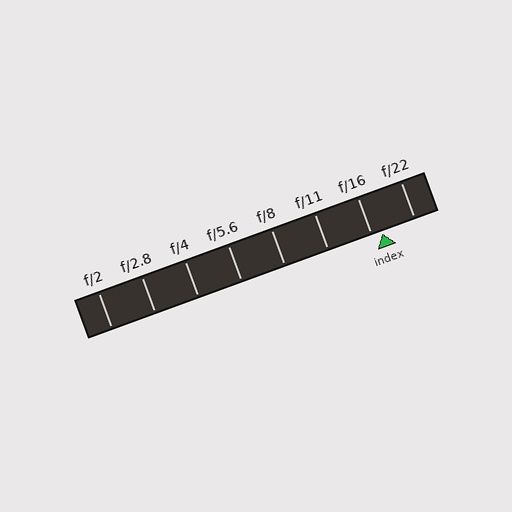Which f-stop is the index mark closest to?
The index mark is closest to f/16.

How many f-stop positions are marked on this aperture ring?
There are 8 f-stop positions marked.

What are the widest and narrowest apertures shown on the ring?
The widest aperture shown is f/2 and the narrowest is f/22.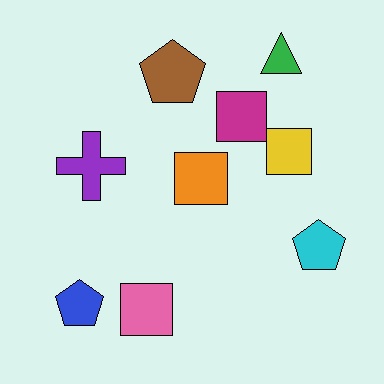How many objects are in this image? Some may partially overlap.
There are 9 objects.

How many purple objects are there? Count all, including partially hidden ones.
There is 1 purple object.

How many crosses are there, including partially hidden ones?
There is 1 cross.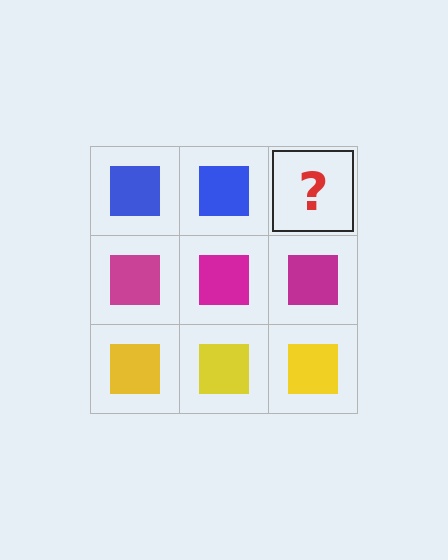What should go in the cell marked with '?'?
The missing cell should contain a blue square.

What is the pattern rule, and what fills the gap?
The rule is that each row has a consistent color. The gap should be filled with a blue square.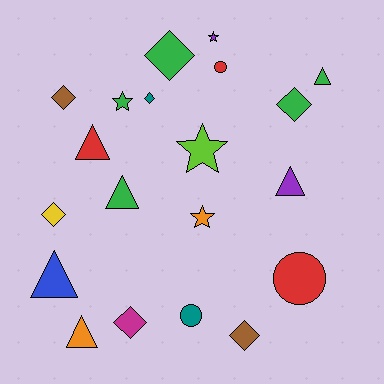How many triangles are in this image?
There are 6 triangles.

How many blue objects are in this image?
There is 1 blue object.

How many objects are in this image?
There are 20 objects.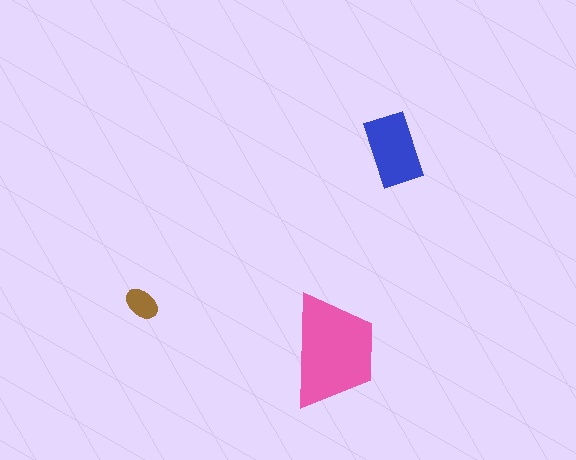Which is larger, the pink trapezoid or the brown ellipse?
The pink trapezoid.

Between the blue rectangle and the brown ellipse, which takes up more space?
The blue rectangle.